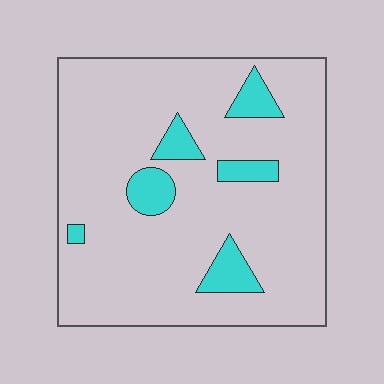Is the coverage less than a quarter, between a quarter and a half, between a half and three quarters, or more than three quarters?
Less than a quarter.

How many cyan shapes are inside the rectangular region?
6.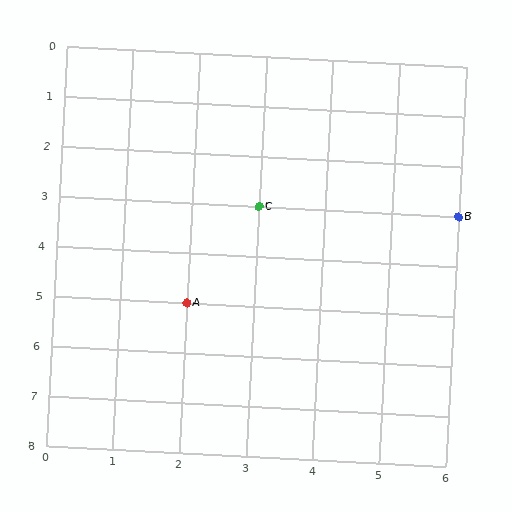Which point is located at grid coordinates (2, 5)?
Point A is at (2, 5).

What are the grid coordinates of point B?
Point B is at grid coordinates (6, 3).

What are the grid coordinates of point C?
Point C is at grid coordinates (3, 3).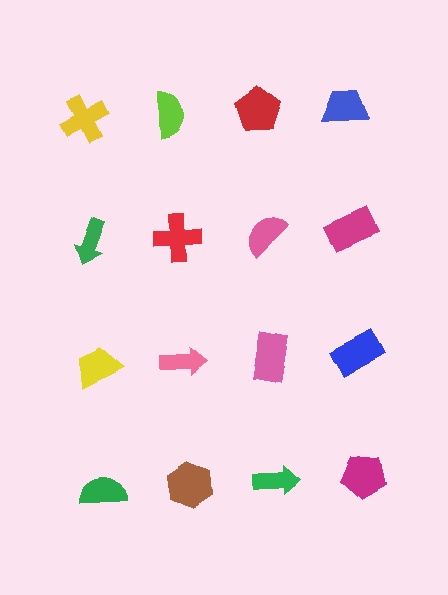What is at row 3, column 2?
A pink arrow.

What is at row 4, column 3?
A green arrow.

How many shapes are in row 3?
4 shapes.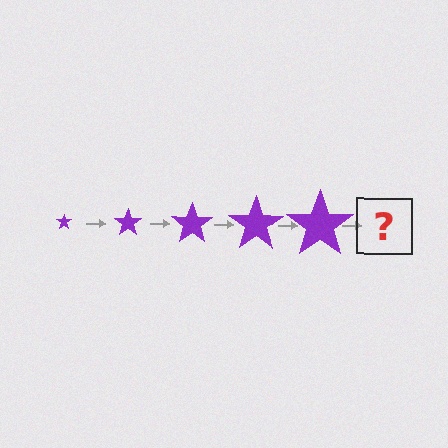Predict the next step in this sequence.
The next step is a purple star, larger than the previous one.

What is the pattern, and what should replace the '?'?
The pattern is that the star gets progressively larger each step. The '?' should be a purple star, larger than the previous one.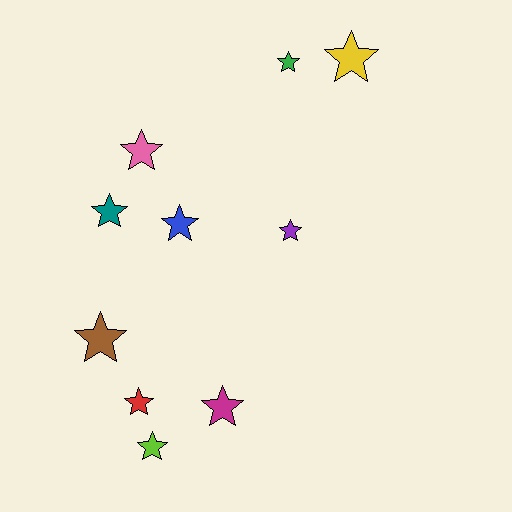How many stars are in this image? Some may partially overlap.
There are 10 stars.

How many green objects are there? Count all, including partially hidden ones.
There is 1 green object.